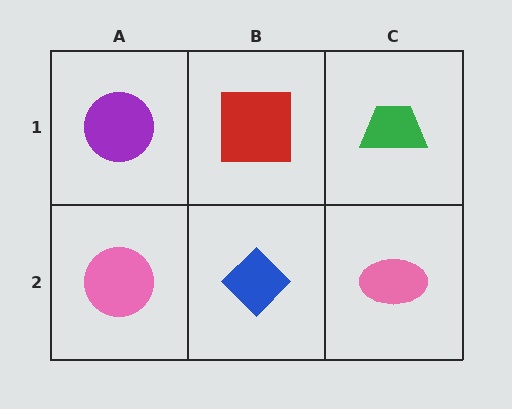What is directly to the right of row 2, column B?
A pink ellipse.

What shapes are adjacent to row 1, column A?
A pink circle (row 2, column A), a red square (row 1, column B).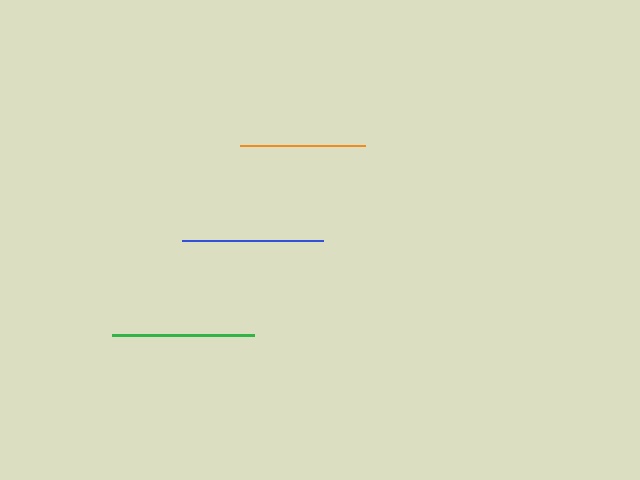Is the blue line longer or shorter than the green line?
The green line is longer than the blue line.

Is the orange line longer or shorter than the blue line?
The blue line is longer than the orange line.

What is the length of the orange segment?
The orange segment is approximately 124 pixels long.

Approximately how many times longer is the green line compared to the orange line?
The green line is approximately 1.1 times the length of the orange line.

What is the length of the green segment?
The green segment is approximately 142 pixels long.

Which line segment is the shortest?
The orange line is the shortest at approximately 124 pixels.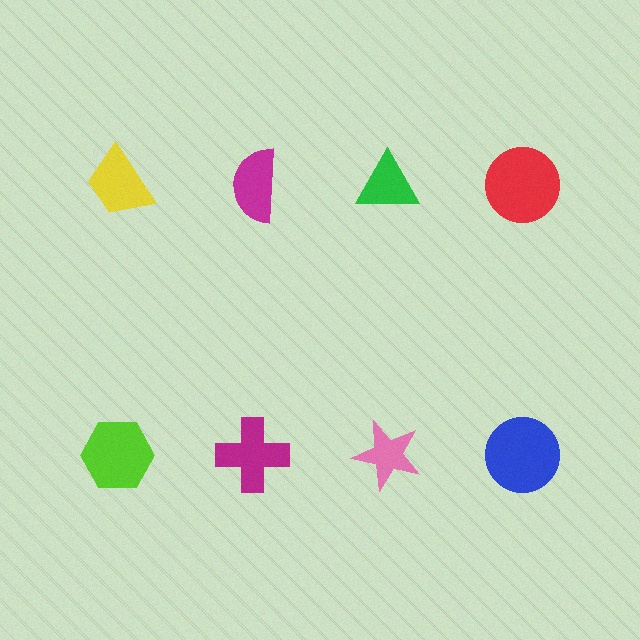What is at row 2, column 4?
A blue circle.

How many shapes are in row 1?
4 shapes.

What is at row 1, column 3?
A green triangle.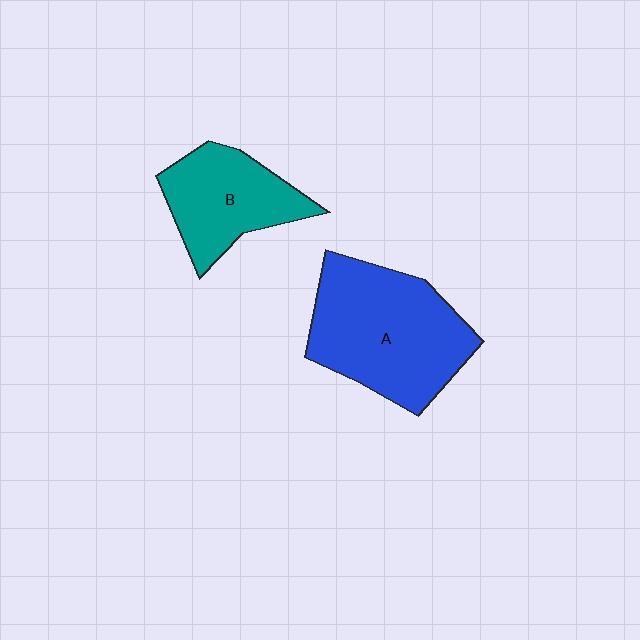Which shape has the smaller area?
Shape B (teal).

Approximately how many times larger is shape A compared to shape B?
Approximately 1.6 times.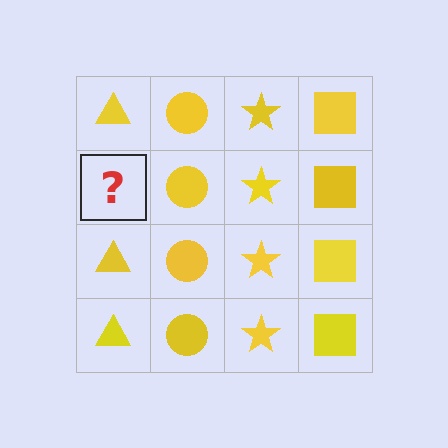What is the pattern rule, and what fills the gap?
The rule is that each column has a consistent shape. The gap should be filled with a yellow triangle.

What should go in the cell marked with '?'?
The missing cell should contain a yellow triangle.